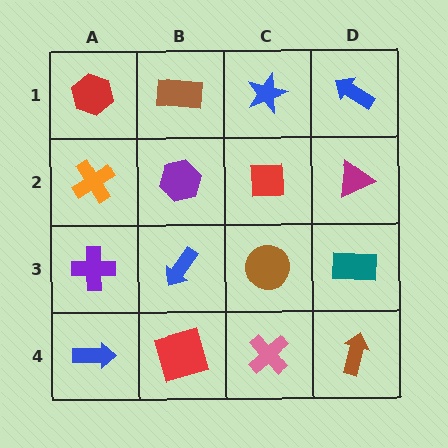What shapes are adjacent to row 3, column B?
A purple hexagon (row 2, column B), a red square (row 4, column B), a purple cross (row 3, column A), a brown circle (row 3, column C).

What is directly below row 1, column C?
A red square.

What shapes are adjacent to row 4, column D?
A teal rectangle (row 3, column D), a pink cross (row 4, column C).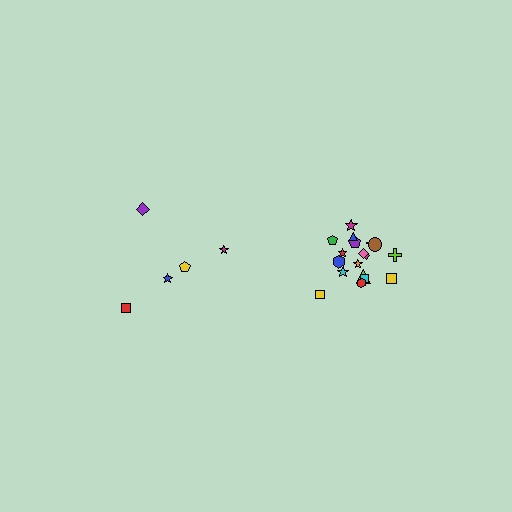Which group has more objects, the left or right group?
The right group.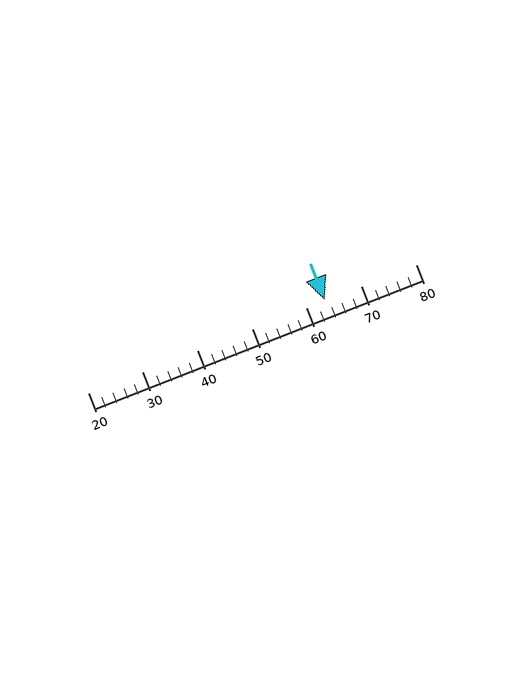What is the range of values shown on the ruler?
The ruler shows values from 20 to 80.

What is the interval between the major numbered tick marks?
The major tick marks are spaced 10 units apart.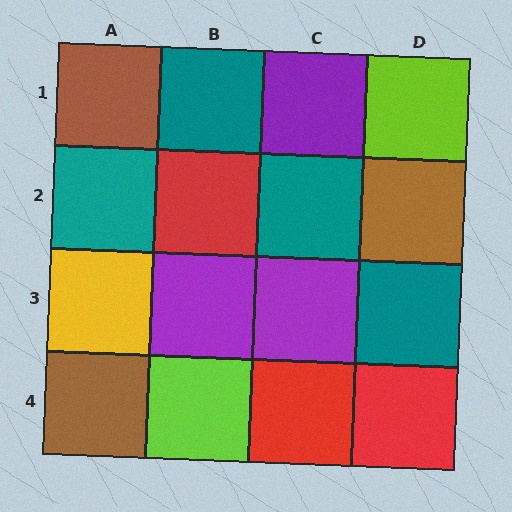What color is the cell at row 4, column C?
Red.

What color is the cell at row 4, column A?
Brown.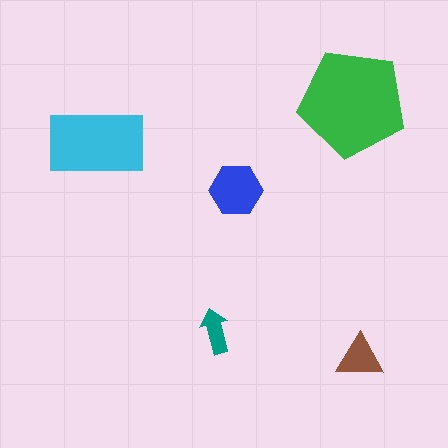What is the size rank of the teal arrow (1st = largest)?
5th.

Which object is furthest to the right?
The brown triangle is rightmost.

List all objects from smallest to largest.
The teal arrow, the brown triangle, the blue hexagon, the cyan rectangle, the green pentagon.